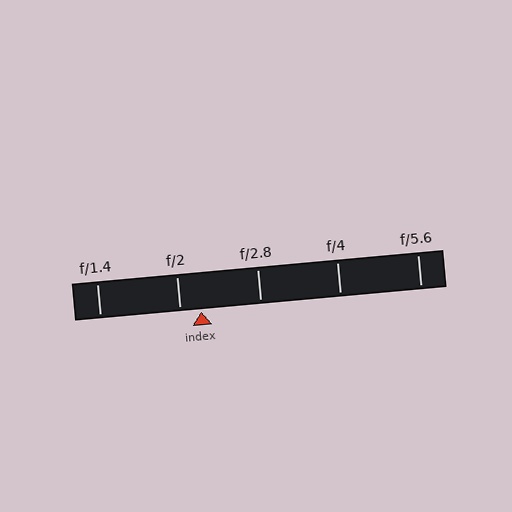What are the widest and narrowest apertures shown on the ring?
The widest aperture shown is f/1.4 and the narrowest is f/5.6.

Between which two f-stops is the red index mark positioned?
The index mark is between f/2 and f/2.8.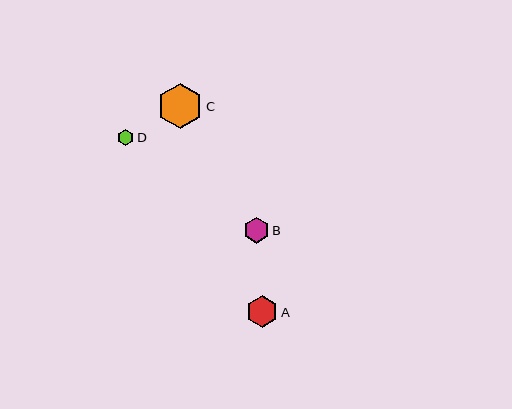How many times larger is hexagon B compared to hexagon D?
Hexagon B is approximately 1.6 times the size of hexagon D.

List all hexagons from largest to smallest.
From largest to smallest: C, A, B, D.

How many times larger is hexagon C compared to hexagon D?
Hexagon C is approximately 2.9 times the size of hexagon D.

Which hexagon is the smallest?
Hexagon D is the smallest with a size of approximately 16 pixels.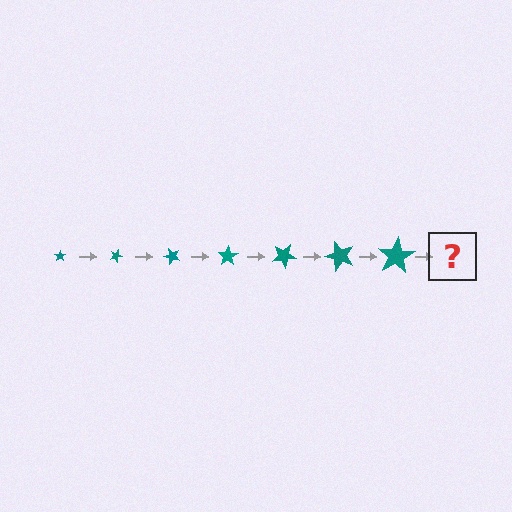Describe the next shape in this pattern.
It should be a star, larger than the previous one and rotated 175 degrees from the start.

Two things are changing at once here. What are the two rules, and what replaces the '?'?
The two rules are that the star grows larger each step and it rotates 25 degrees each step. The '?' should be a star, larger than the previous one and rotated 175 degrees from the start.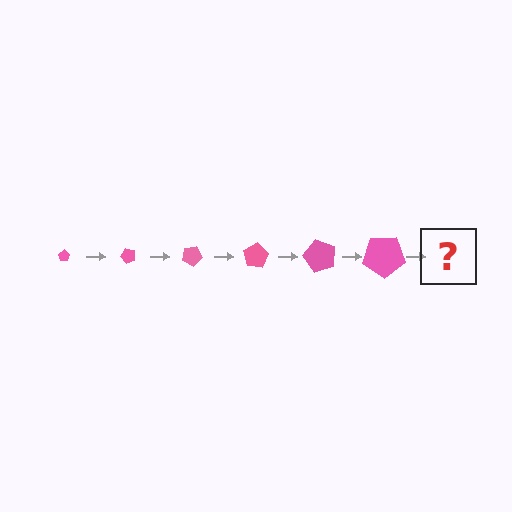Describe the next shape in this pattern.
It should be a pentagon, larger than the previous one and rotated 300 degrees from the start.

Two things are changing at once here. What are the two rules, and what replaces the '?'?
The two rules are that the pentagon grows larger each step and it rotates 50 degrees each step. The '?' should be a pentagon, larger than the previous one and rotated 300 degrees from the start.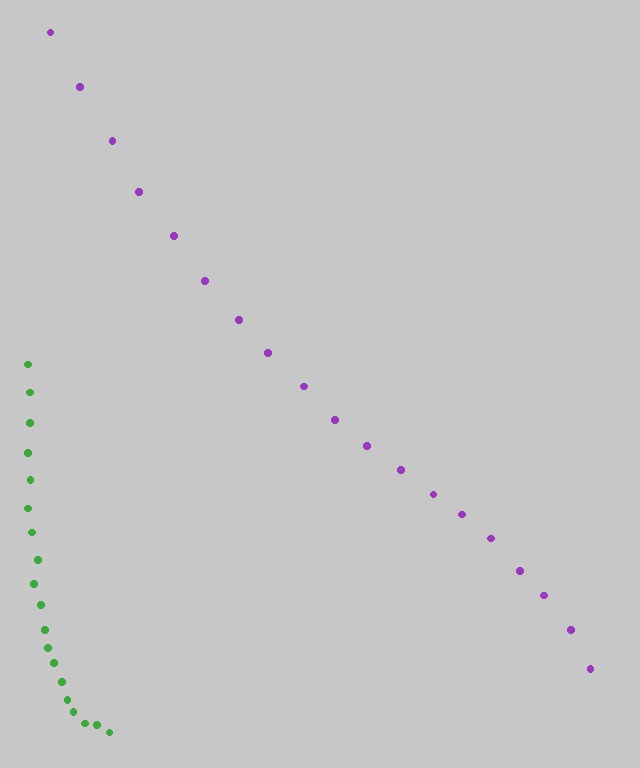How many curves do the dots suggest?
There are 2 distinct paths.